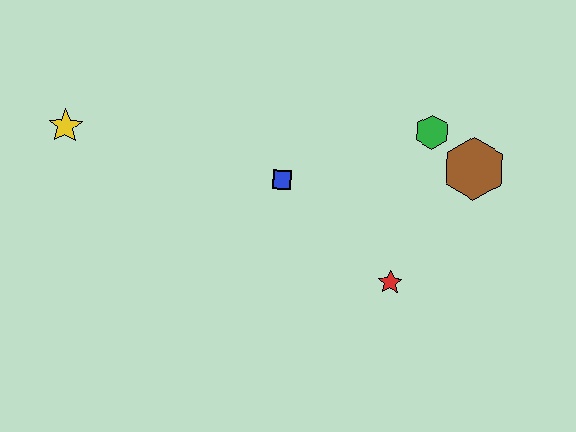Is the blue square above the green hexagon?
No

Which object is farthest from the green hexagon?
The yellow star is farthest from the green hexagon.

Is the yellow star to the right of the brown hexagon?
No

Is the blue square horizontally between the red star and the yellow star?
Yes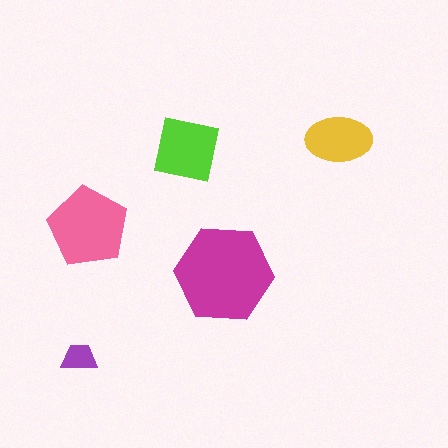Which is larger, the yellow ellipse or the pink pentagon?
The pink pentagon.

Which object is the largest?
The magenta hexagon.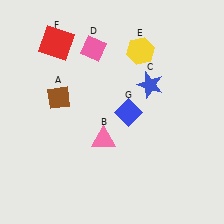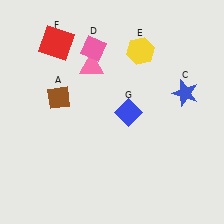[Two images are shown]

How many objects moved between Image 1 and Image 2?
2 objects moved between the two images.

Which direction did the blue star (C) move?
The blue star (C) moved right.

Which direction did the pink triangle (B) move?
The pink triangle (B) moved up.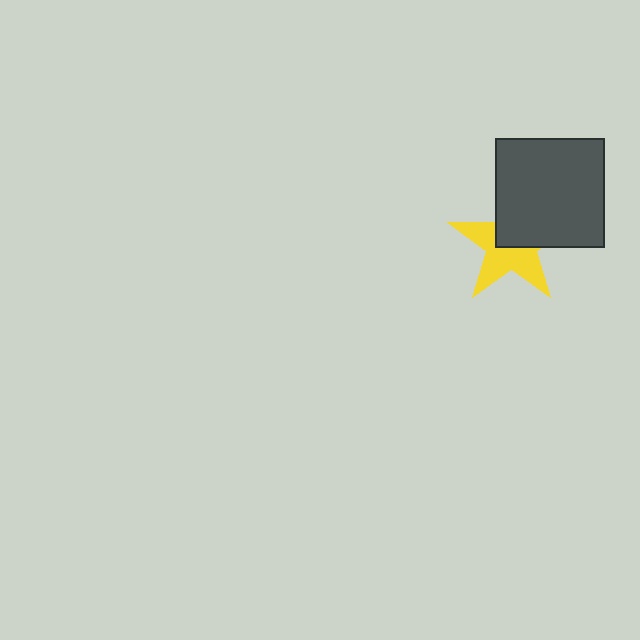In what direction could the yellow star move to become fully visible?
The yellow star could move toward the lower-left. That would shift it out from behind the dark gray square entirely.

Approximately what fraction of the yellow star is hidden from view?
Roughly 45% of the yellow star is hidden behind the dark gray square.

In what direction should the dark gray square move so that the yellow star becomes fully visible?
The dark gray square should move toward the upper-right. That is the shortest direction to clear the overlap and leave the yellow star fully visible.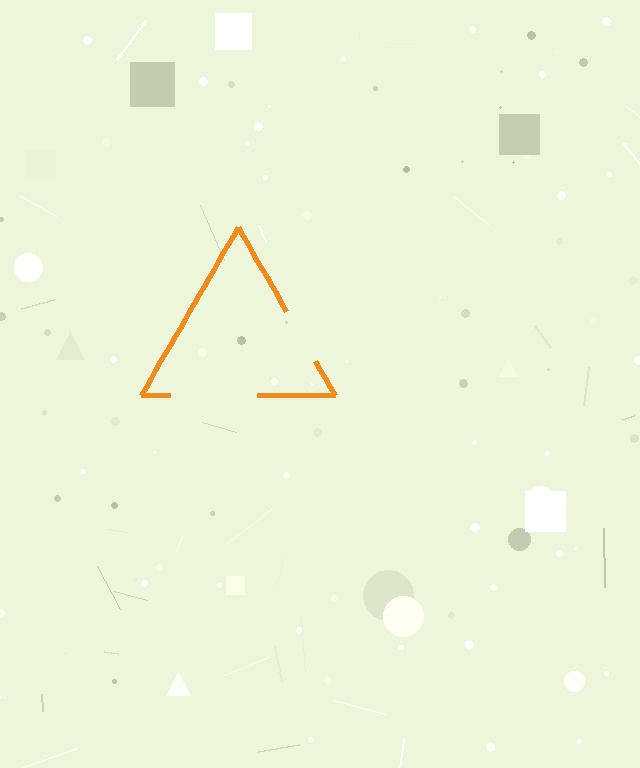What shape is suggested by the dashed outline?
The dashed outline suggests a triangle.